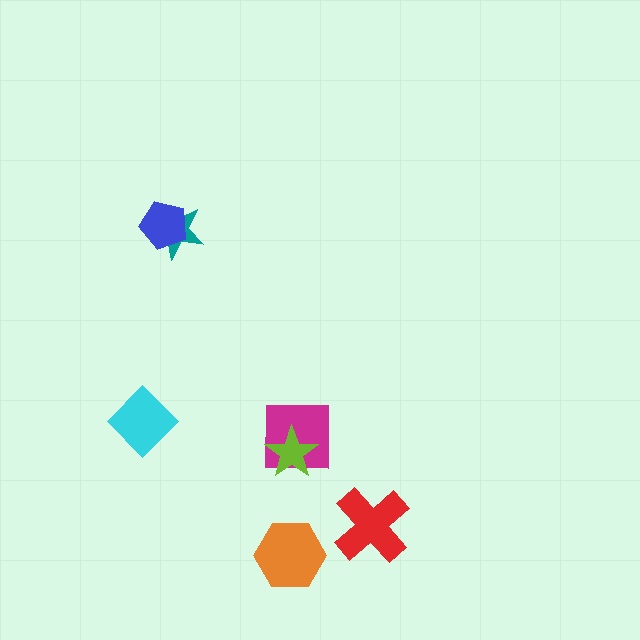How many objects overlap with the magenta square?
1 object overlaps with the magenta square.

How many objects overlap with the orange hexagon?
0 objects overlap with the orange hexagon.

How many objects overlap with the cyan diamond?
0 objects overlap with the cyan diamond.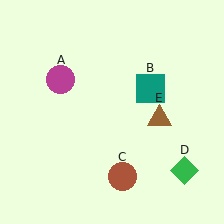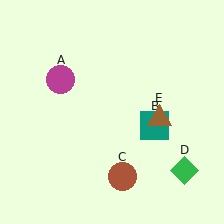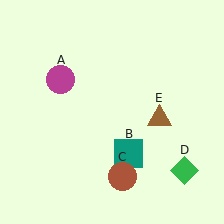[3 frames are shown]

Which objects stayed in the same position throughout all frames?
Magenta circle (object A) and brown circle (object C) and green diamond (object D) and brown triangle (object E) remained stationary.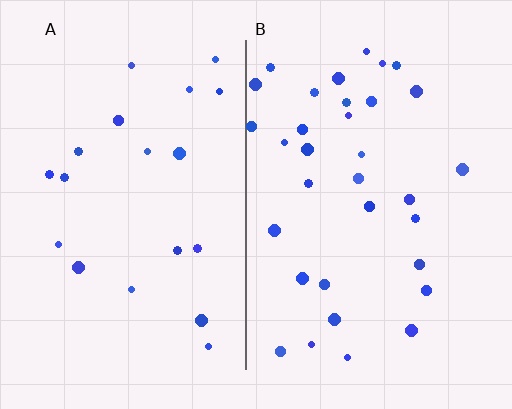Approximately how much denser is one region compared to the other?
Approximately 1.7× — region B over region A.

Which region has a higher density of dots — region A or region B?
B (the right).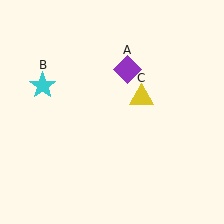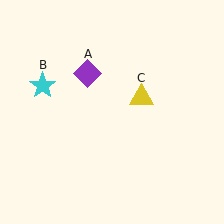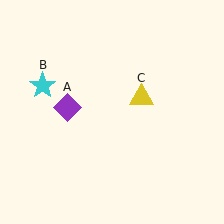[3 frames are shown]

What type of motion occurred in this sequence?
The purple diamond (object A) rotated counterclockwise around the center of the scene.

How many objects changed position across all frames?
1 object changed position: purple diamond (object A).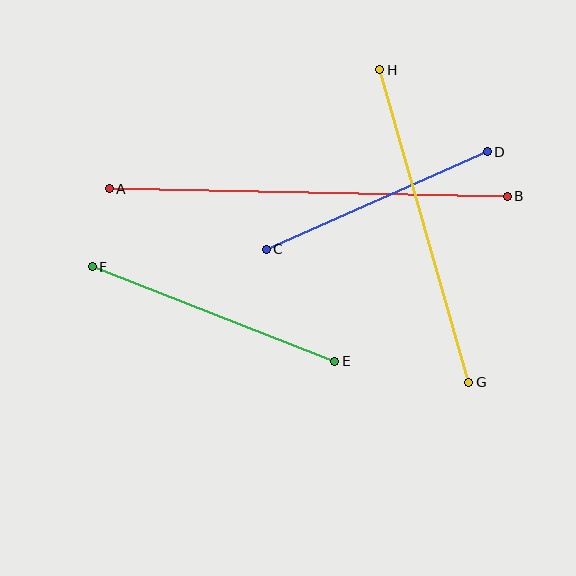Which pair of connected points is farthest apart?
Points A and B are farthest apart.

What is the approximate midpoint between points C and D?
The midpoint is at approximately (377, 201) pixels.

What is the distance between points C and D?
The distance is approximately 241 pixels.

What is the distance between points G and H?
The distance is approximately 325 pixels.